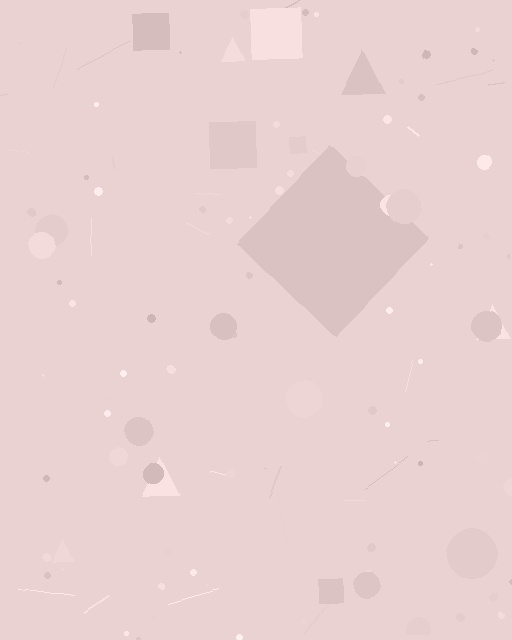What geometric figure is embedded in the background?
A diamond is embedded in the background.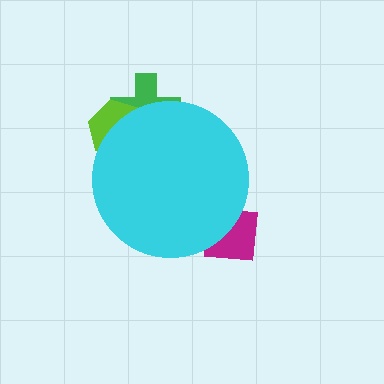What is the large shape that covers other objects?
A cyan circle.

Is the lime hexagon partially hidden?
Yes, the lime hexagon is partially hidden behind the cyan circle.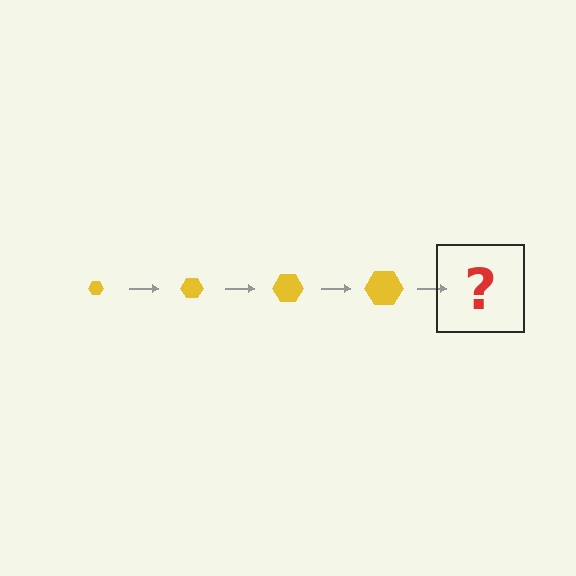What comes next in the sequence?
The next element should be a yellow hexagon, larger than the previous one.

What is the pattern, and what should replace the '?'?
The pattern is that the hexagon gets progressively larger each step. The '?' should be a yellow hexagon, larger than the previous one.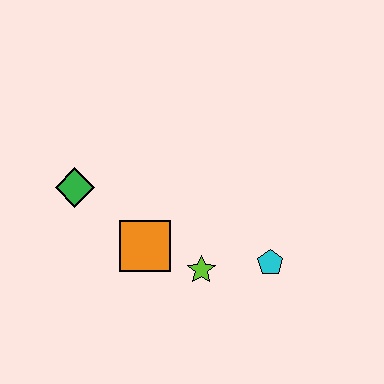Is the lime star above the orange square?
No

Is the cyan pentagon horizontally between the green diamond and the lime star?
No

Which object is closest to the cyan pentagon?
The lime star is closest to the cyan pentagon.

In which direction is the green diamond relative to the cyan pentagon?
The green diamond is to the left of the cyan pentagon.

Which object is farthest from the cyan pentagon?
The green diamond is farthest from the cyan pentagon.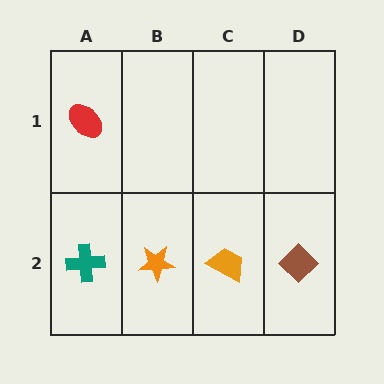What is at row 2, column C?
An orange trapezoid.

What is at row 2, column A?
A teal cross.